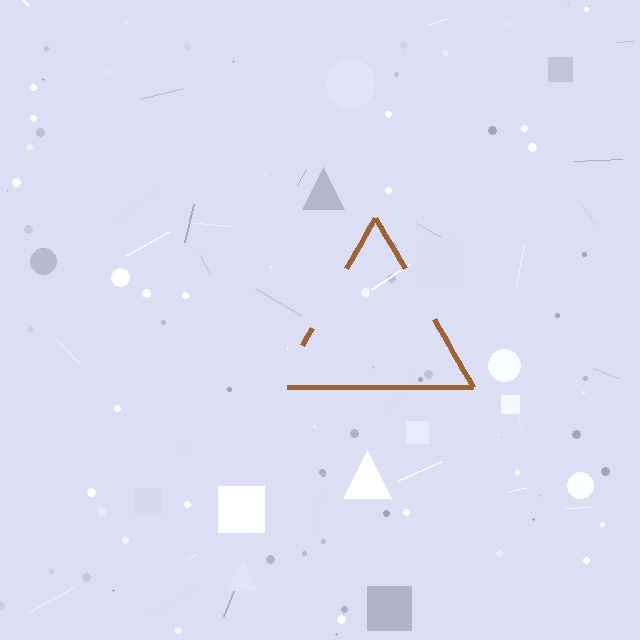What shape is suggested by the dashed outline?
The dashed outline suggests a triangle.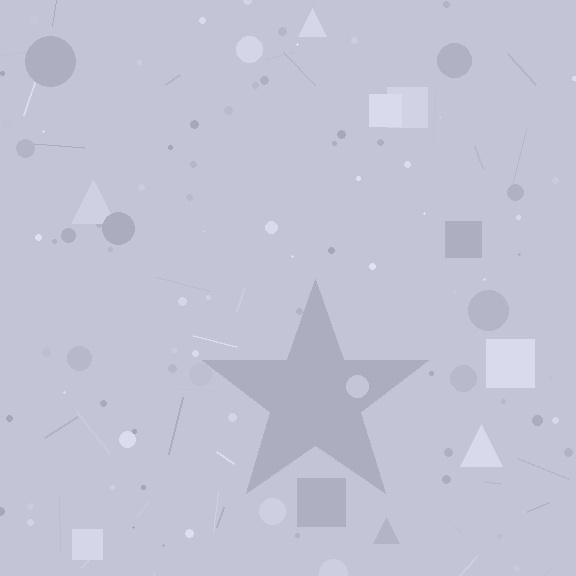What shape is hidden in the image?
A star is hidden in the image.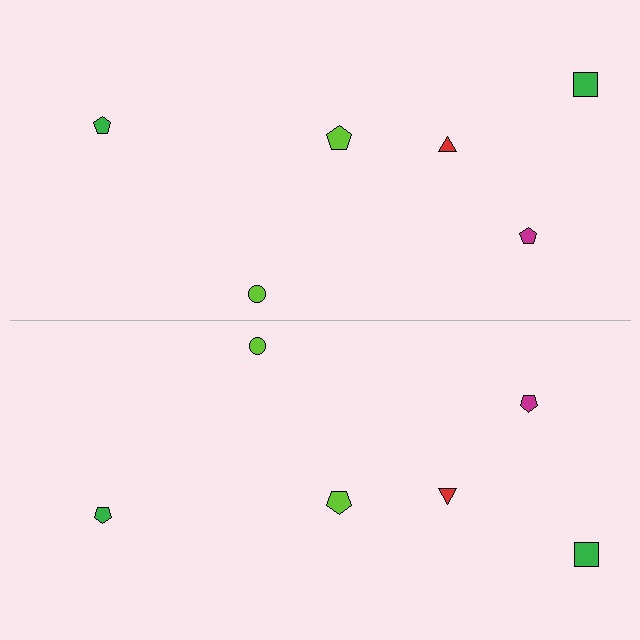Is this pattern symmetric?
Yes, this pattern has bilateral (reflection) symmetry.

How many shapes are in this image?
There are 12 shapes in this image.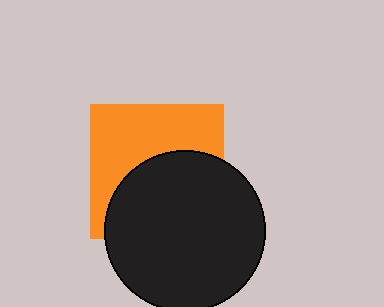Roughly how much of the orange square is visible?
About half of it is visible (roughly 50%).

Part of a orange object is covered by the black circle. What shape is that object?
It is a square.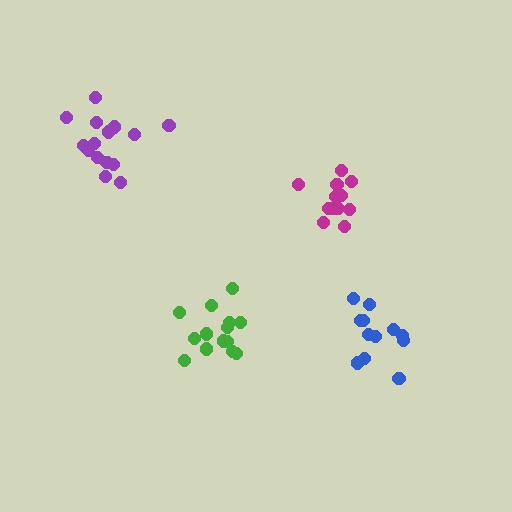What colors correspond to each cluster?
The clusters are colored: purple, blue, magenta, green.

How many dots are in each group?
Group 1: 15 dots, Group 2: 13 dots, Group 3: 12 dots, Group 4: 14 dots (54 total).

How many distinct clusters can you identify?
There are 4 distinct clusters.